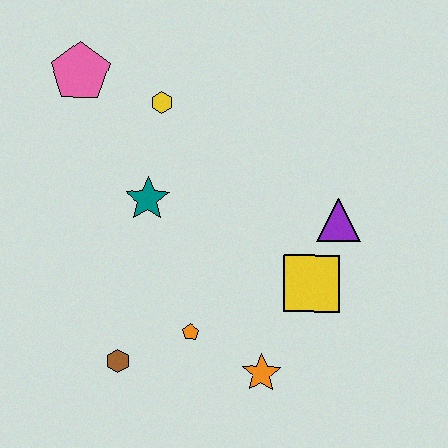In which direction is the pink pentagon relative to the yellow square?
The pink pentagon is to the left of the yellow square.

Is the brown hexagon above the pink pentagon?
No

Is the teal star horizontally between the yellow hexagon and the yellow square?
No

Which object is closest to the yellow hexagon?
The pink pentagon is closest to the yellow hexagon.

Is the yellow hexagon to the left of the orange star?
Yes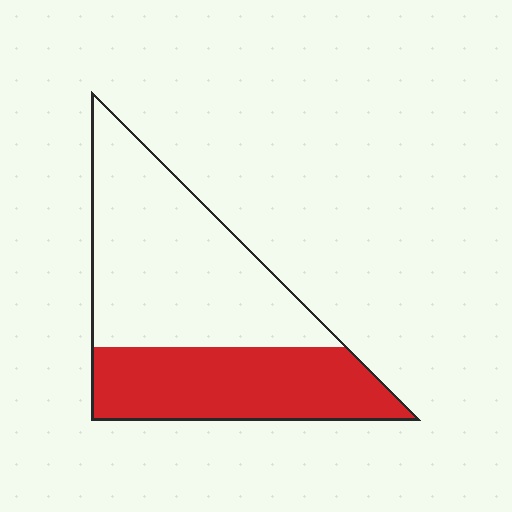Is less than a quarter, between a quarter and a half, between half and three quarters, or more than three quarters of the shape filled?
Between a quarter and a half.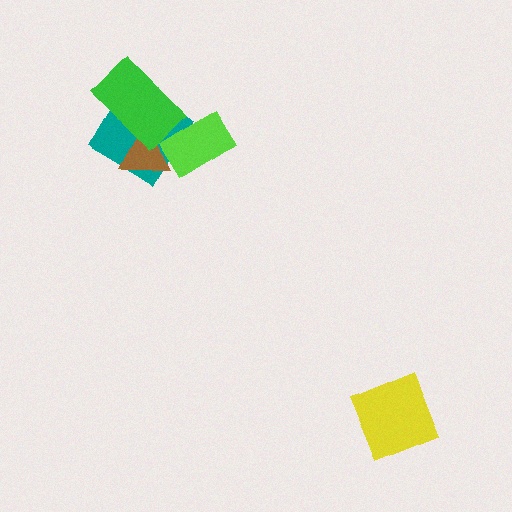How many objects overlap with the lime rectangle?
2 objects overlap with the lime rectangle.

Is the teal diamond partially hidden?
Yes, it is partially covered by another shape.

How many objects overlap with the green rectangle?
2 objects overlap with the green rectangle.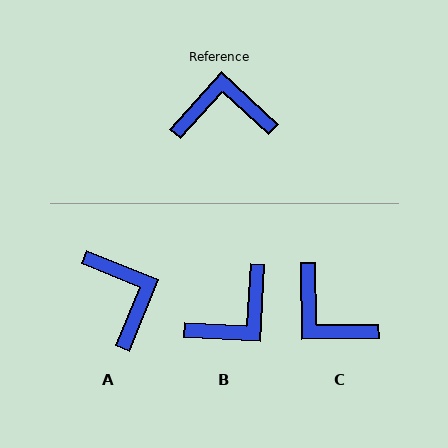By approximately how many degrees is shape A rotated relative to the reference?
Approximately 70 degrees clockwise.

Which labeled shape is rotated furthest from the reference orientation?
B, about 141 degrees away.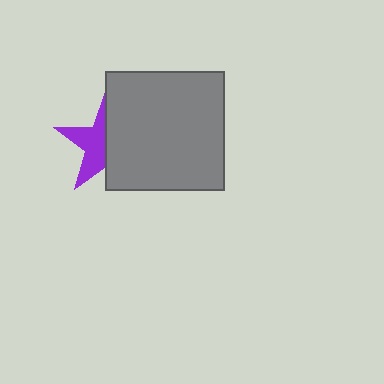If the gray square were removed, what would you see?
You would see the complete purple star.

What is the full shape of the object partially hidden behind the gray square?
The partially hidden object is a purple star.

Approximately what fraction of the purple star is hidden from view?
Roughly 53% of the purple star is hidden behind the gray square.